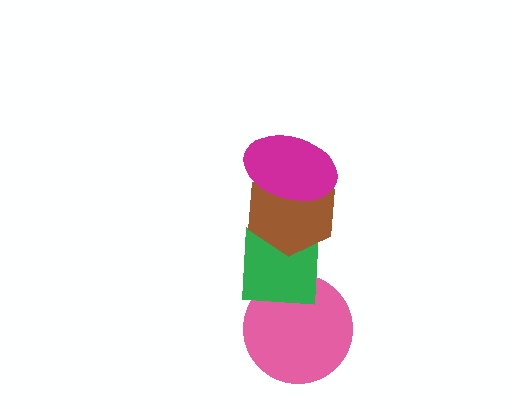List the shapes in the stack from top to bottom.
From top to bottom: the magenta ellipse, the brown hexagon, the green square, the pink circle.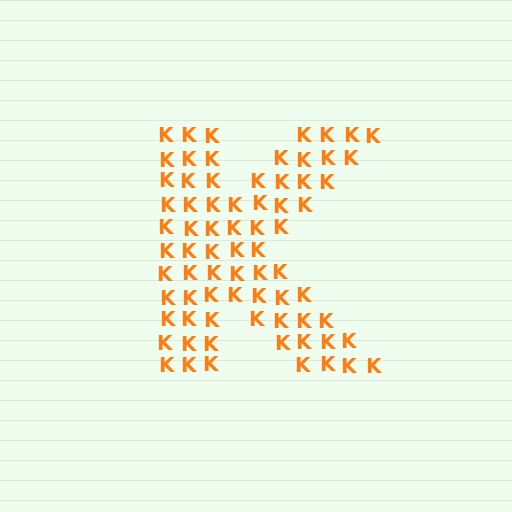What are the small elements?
The small elements are letter K's.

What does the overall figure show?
The overall figure shows the letter K.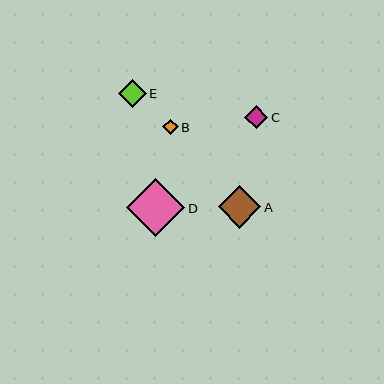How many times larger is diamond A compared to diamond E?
Diamond A is approximately 1.5 times the size of diamond E.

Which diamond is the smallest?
Diamond B is the smallest with a size of approximately 16 pixels.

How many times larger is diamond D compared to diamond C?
Diamond D is approximately 2.6 times the size of diamond C.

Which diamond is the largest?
Diamond D is the largest with a size of approximately 58 pixels.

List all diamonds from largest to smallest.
From largest to smallest: D, A, E, C, B.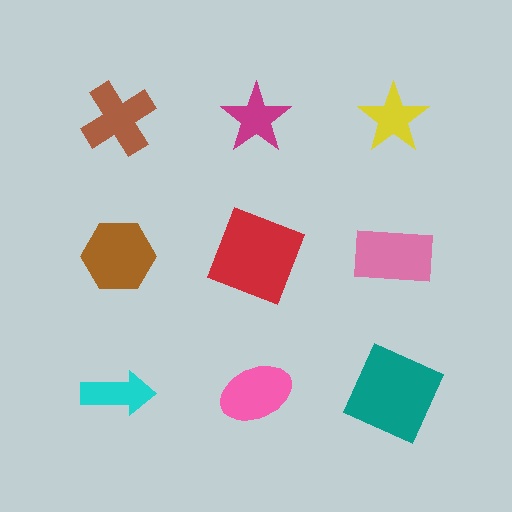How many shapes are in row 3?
3 shapes.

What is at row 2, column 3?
A pink rectangle.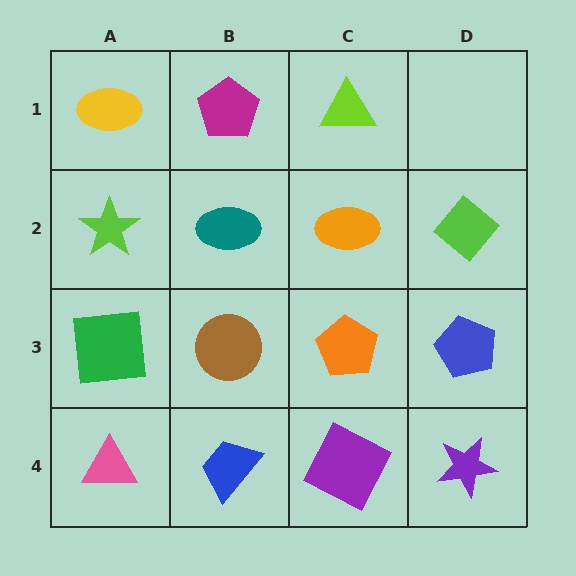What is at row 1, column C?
A lime triangle.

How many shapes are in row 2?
4 shapes.